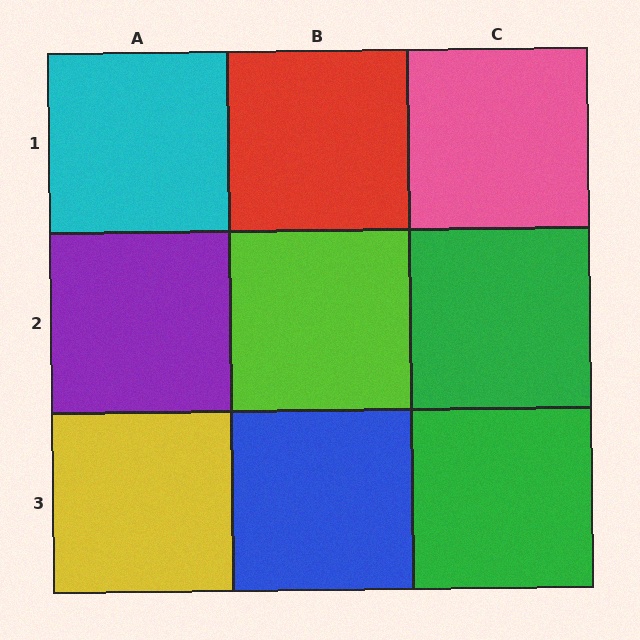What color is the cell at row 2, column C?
Green.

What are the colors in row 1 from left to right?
Cyan, red, pink.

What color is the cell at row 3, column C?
Green.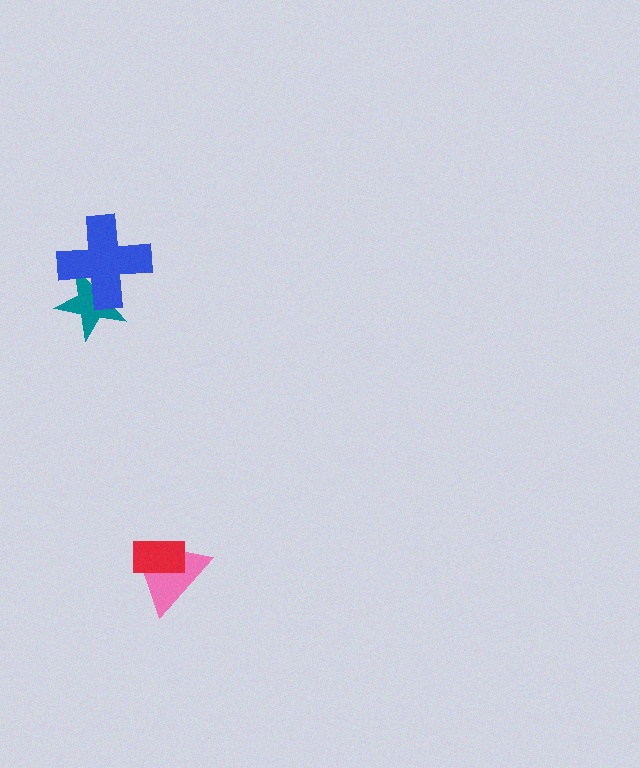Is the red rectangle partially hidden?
No, no other shape covers it.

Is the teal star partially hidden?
Yes, it is partially covered by another shape.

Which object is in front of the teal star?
The blue cross is in front of the teal star.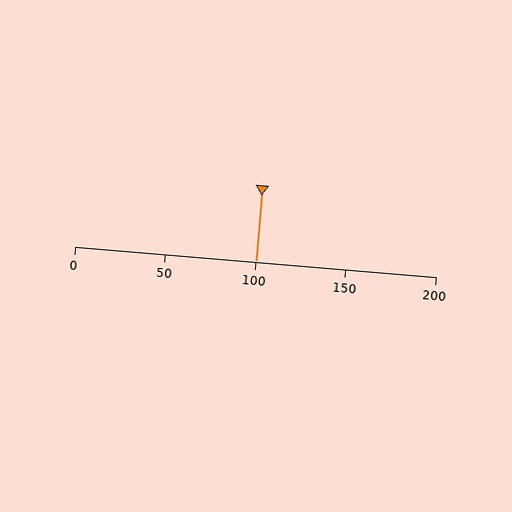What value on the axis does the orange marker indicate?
The marker indicates approximately 100.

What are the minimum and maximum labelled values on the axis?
The axis runs from 0 to 200.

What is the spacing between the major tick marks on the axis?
The major ticks are spaced 50 apart.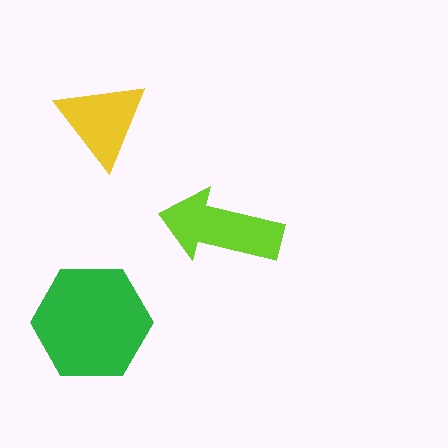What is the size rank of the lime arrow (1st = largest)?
2nd.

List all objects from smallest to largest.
The yellow triangle, the lime arrow, the green hexagon.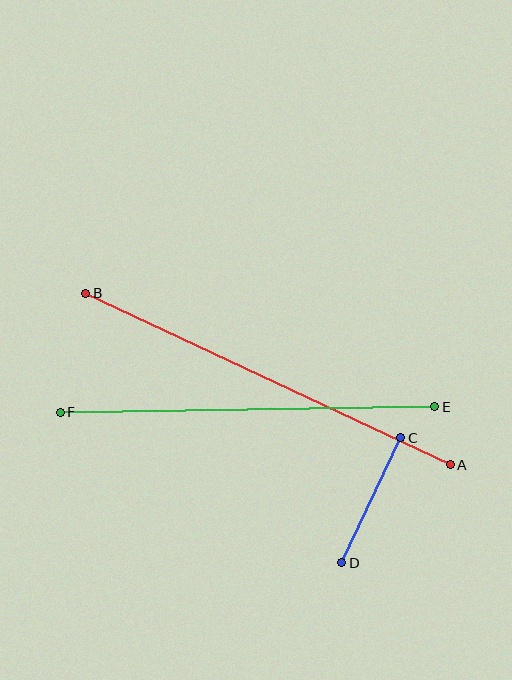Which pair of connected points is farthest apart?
Points A and B are farthest apart.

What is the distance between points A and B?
The distance is approximately 403 pixels.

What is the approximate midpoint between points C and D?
The midpoint is at approximately (371, 500) pixels.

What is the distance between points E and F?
The distance is approximately 374 pixels.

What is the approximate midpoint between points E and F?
The midpoint is at approximately (248, 410) pixels.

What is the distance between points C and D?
The distance is approximately 138 pixels.